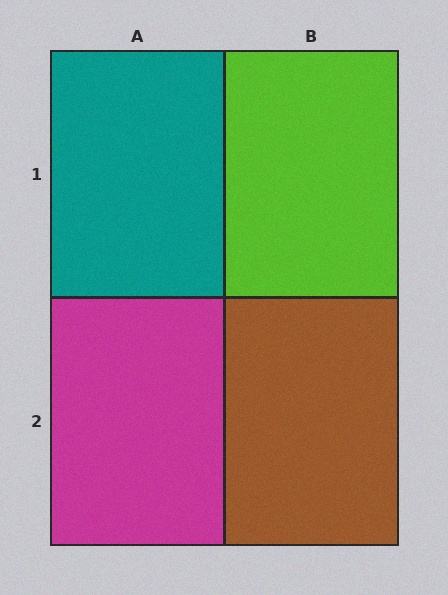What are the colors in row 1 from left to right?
Teal, lime.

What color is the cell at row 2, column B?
Brown.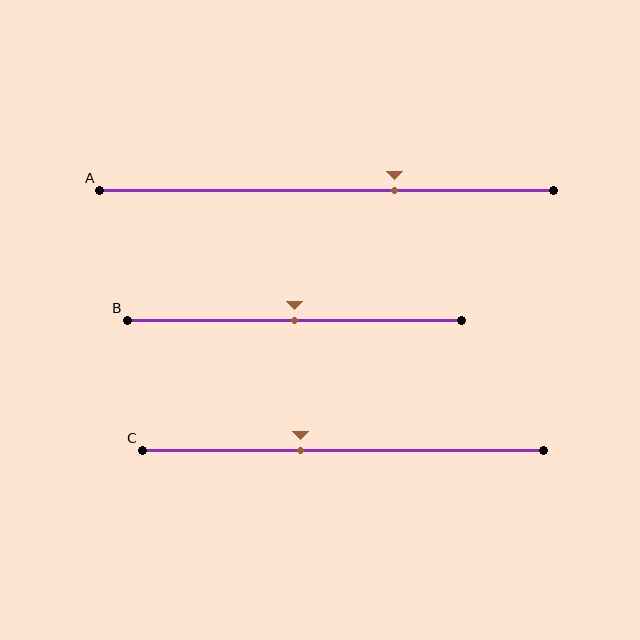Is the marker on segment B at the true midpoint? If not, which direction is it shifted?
Yes, the marker on segment B is at the true midpoint.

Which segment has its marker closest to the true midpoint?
Segment B has its marker closest to the true midpoint.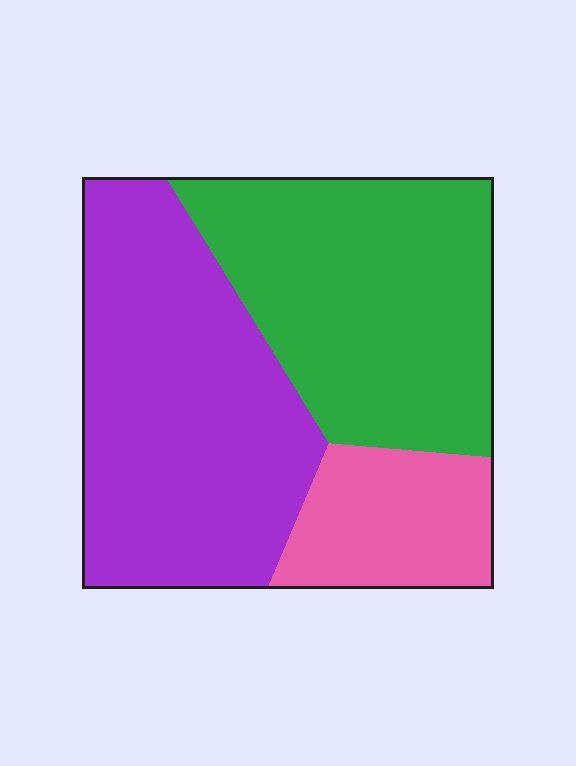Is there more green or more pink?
Green.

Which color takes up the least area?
Pink, at roughly 15%.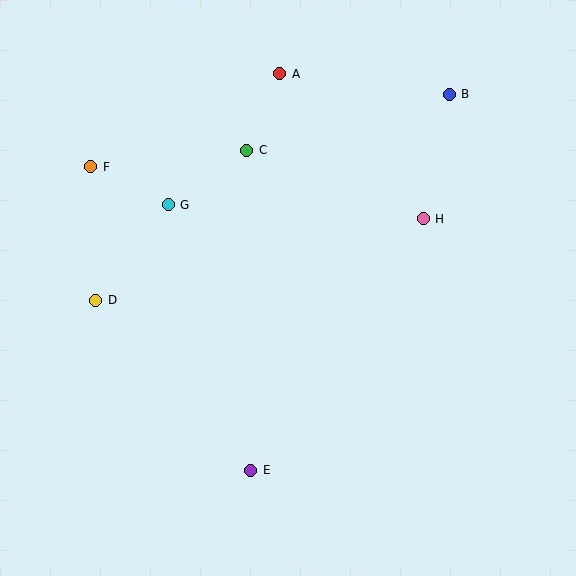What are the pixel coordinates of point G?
Point G is at (168, 205).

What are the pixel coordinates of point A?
Point A is at (280, 74).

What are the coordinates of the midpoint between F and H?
The midpoint between F and H is at (257, 193).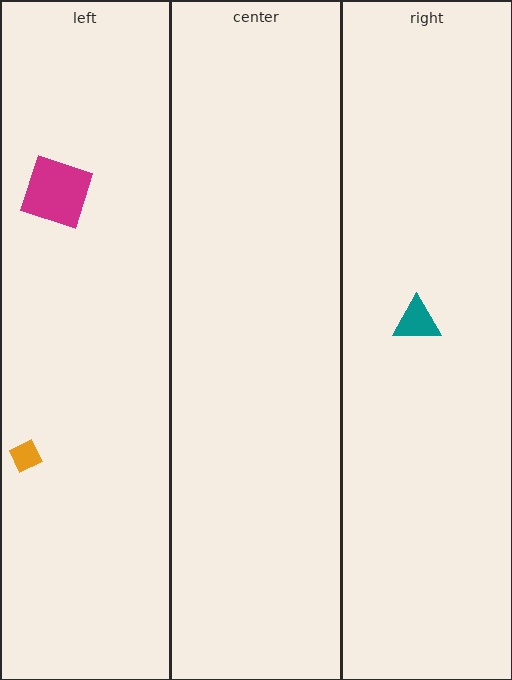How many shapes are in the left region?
2.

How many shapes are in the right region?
1.